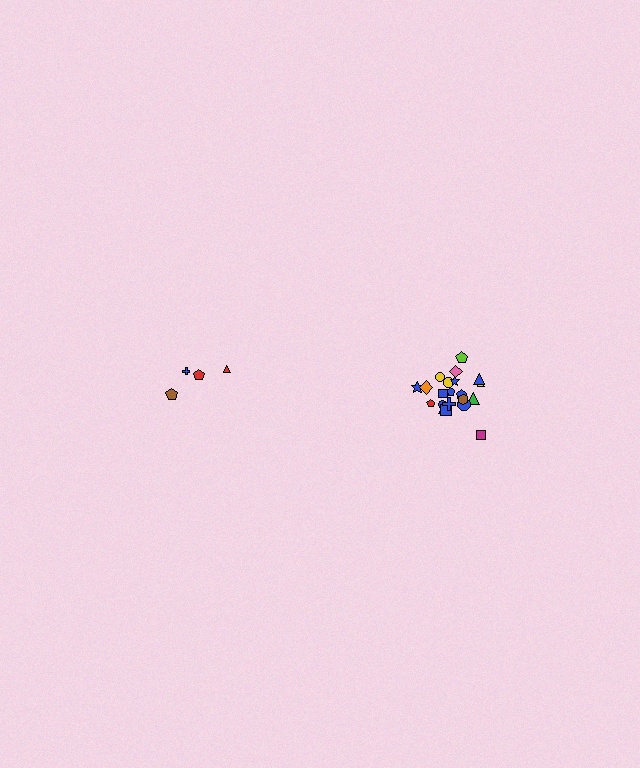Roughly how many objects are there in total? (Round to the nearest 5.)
Roughly 25 objects in total.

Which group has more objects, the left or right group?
The right group.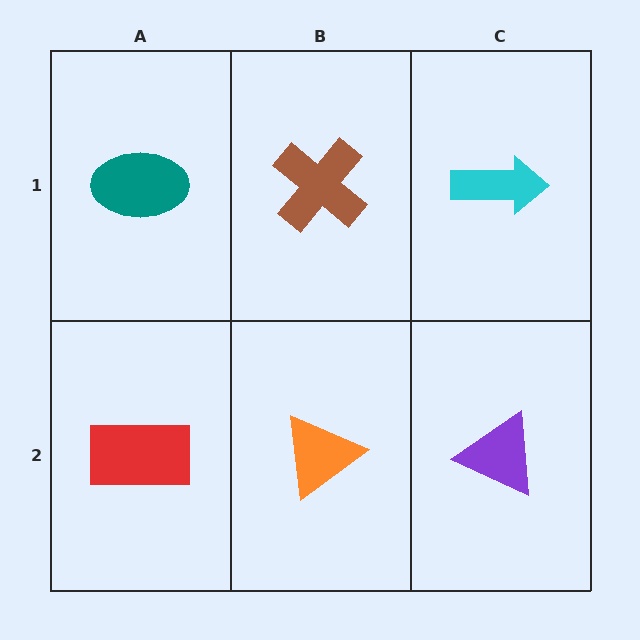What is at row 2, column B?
An orange triangle.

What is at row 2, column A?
A red rectangle.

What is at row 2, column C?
A purple triangle.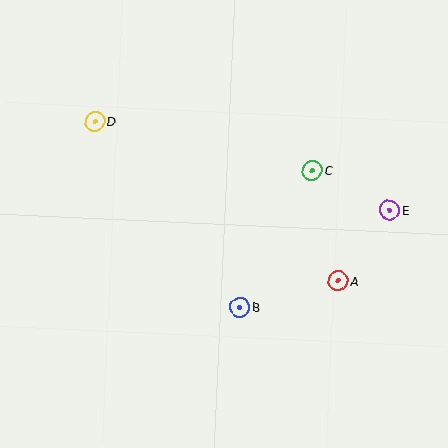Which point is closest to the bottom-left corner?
Point B is closest to the bottom-left corner.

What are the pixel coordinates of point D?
Point D is at (95, 121).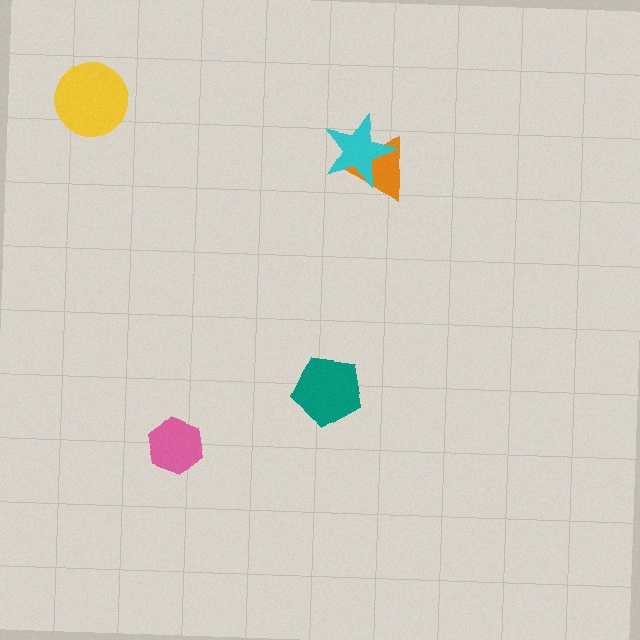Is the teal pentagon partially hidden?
No, no other shape covers it.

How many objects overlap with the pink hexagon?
0 objects overlap with the pink hexagon.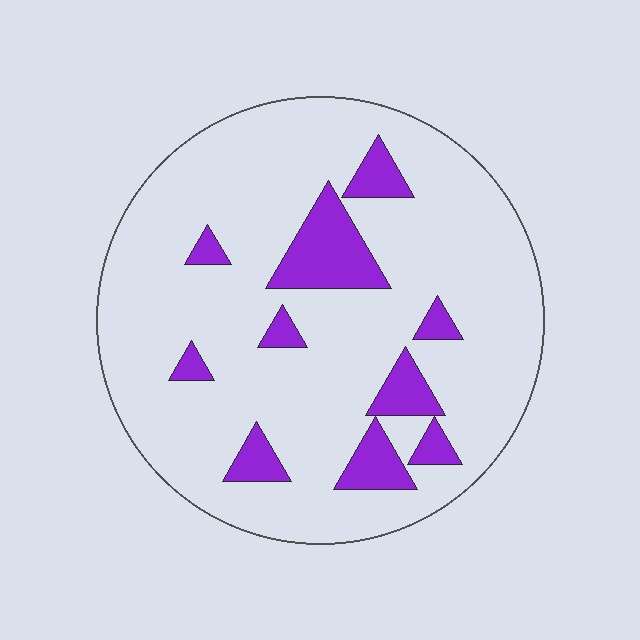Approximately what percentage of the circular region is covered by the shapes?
Approximately 15%.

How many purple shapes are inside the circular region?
10.